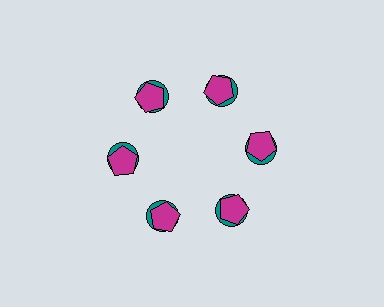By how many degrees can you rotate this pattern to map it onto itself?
The pattern maps onto itself every 60 degrees of rotation.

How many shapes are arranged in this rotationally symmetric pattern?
There are 12 shapes, arranged in 6 groups of 2.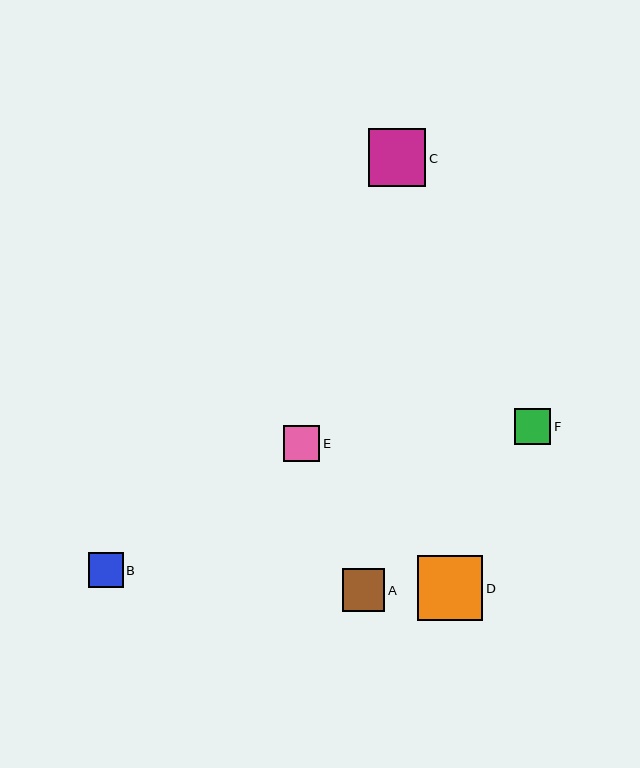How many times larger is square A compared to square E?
Square A is approximately 1.2 times the size of square E.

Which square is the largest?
Square D is the largest with a size of approximately 65 pixels.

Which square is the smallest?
Square B is the smallest with a size of approximately 35 pixels.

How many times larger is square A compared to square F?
Square A is approximately 1.2 times the size of square F.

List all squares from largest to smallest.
From largest to smallest: D, C, A, F, E, B.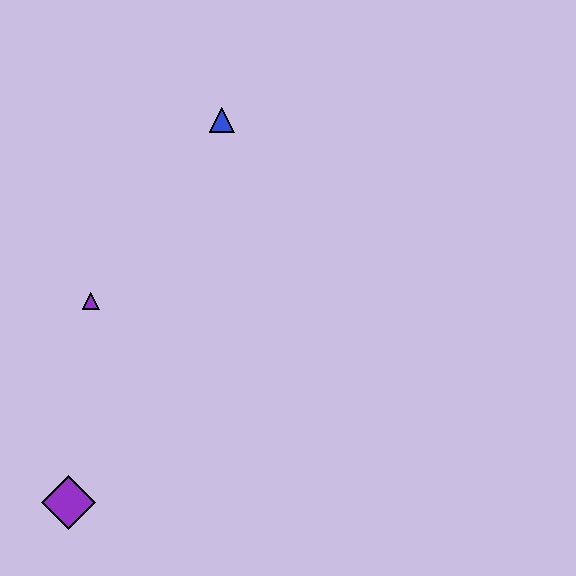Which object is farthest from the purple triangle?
The blue triangle is farthest from the purple triangle.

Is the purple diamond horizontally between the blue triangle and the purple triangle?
No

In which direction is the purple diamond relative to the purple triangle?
The purple diamond is below the purple triangle.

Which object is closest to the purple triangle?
The purple diamond is closest to the purple triangle.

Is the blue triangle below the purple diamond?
No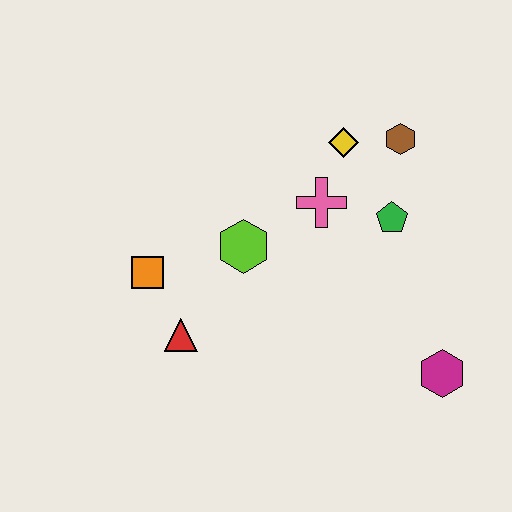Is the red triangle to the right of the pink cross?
No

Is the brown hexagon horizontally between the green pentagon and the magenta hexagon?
Yes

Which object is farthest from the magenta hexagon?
The orange square is farthest from the magenta hexagon.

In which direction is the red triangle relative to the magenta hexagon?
The red triangle is to the left of the magenta hexagon.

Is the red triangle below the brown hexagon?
Yes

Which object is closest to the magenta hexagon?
The green pentagon is closest to the magenta hexagon.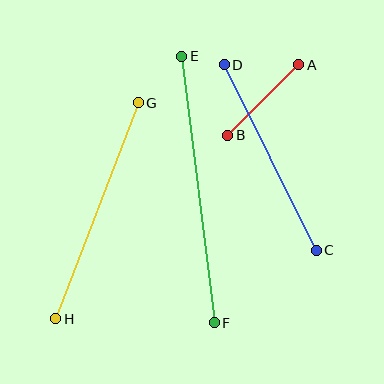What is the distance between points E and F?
The distance is approximately 268 pixels.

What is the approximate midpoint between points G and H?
The midpoint is at approximately (97, 211) pixels.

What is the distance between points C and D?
The distance is approximately 207 pixels.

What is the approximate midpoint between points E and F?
The midpoint is at approximately (198, 189) pixels.